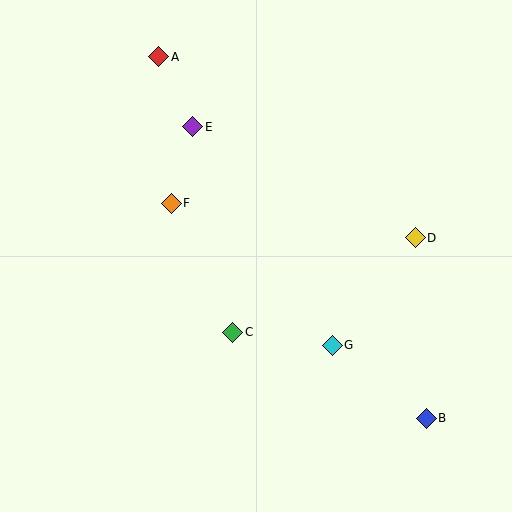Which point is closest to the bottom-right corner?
Point B is closest to the bottom-right corner.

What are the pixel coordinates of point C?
Point C is at (233, 332).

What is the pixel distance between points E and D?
The distance between E and D is 249 pixels.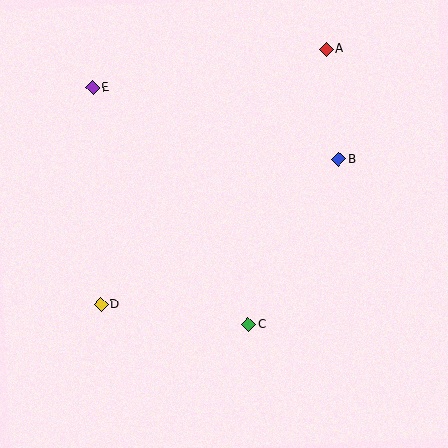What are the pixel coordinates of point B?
Point B is at (339, 159).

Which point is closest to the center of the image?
Point C at (248, 324) is closest to the center.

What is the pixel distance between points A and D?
The distance between A and D is 341 pixels.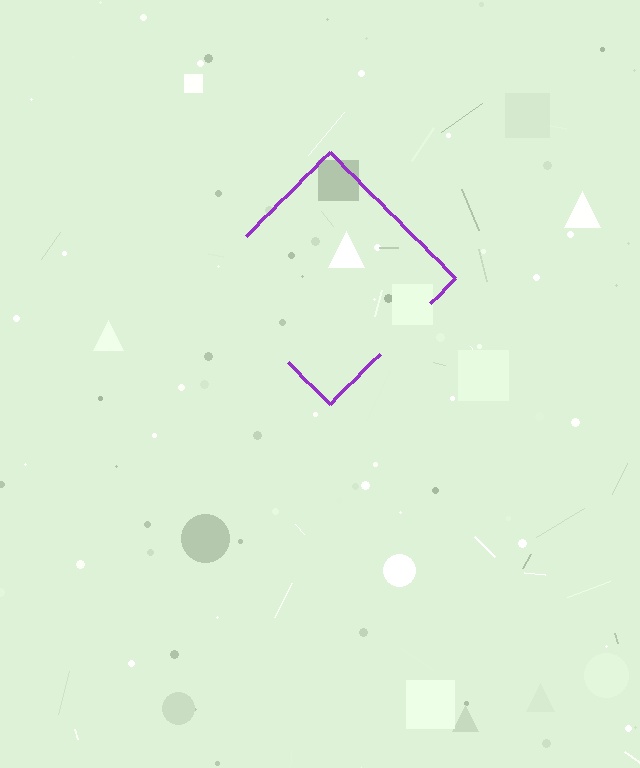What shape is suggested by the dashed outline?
The dashed outline suggests a diamond.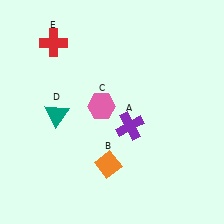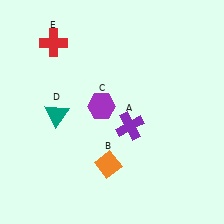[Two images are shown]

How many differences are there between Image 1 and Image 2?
There is 1 difference between the two images.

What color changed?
The hexagon (C) changed from pink in Image 1 to purple in Image 2.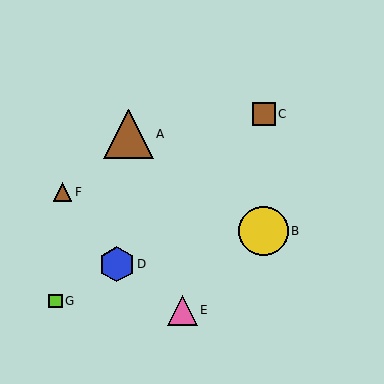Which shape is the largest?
The yellow circle (labeled B) is the largest.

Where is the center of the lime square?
The center of the lime square is at (56, 301).